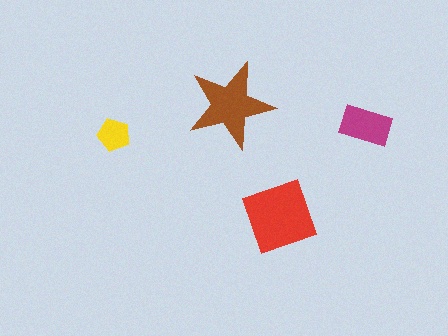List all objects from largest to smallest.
The red diamond, the brown star, the magenta rectangle, the yellow pentagon.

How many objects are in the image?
There are 4 objects in the image.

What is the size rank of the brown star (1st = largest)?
2nd.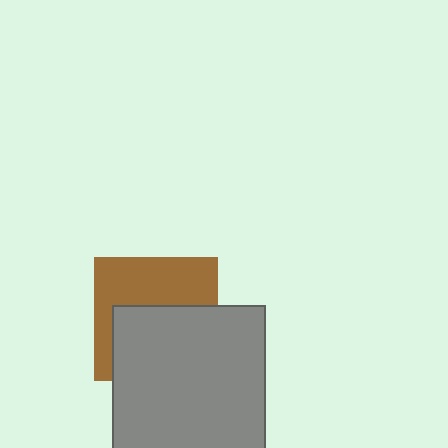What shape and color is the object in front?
The object in front is a gray square.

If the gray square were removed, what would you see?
You would see the complete brown square.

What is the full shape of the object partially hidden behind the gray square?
The partially hidden object is a brown square.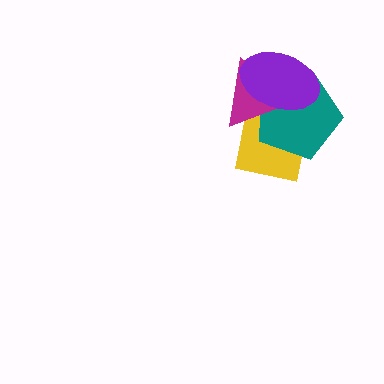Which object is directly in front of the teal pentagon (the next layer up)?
The magenta triangle is directly in front of the teal pentagon.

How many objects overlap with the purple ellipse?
3 objects overlap with the purple ellipse.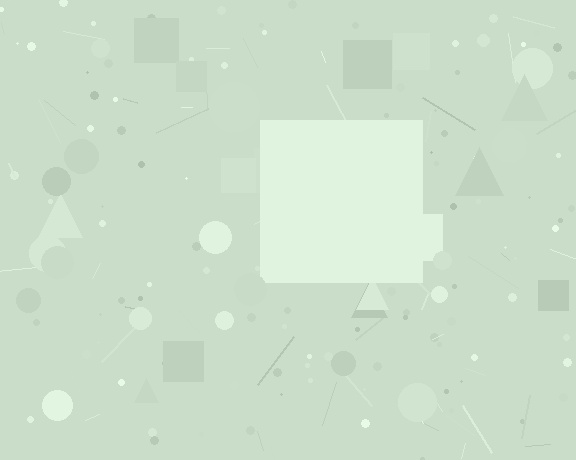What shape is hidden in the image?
A square is hidden in the image.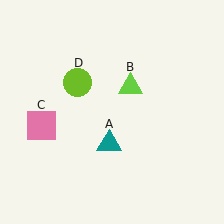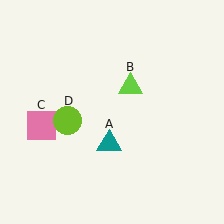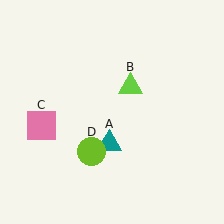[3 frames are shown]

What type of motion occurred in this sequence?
The lime circle (object D) rotated counterclockwise around the center of the scene.